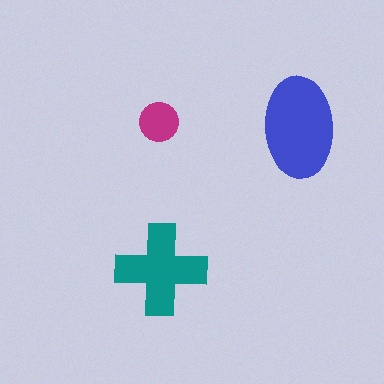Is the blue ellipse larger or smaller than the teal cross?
Larger.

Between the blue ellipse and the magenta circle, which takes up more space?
The blue ellipse.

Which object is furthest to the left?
The magenta circle is leftmost.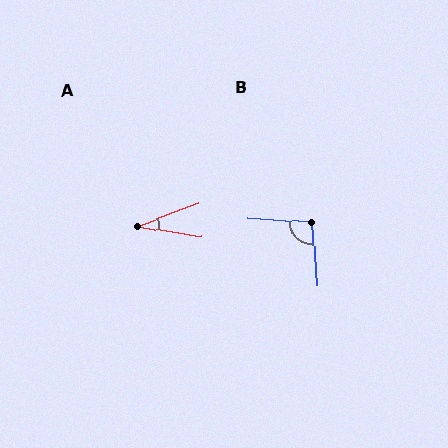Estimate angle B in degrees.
Approximately 98 degrees.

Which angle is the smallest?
A, at approximately 30 degrees.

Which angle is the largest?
B, at approximately 98 degrees.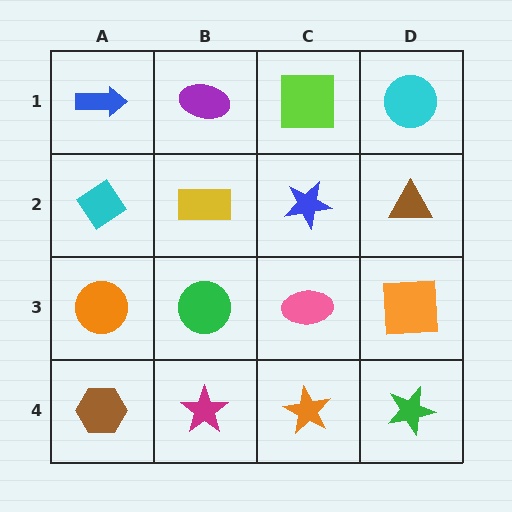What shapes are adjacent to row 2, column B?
A purple ellipse (row 1, column B), a green circle (row 3, column B), a cyan diamond (row 2, column A), a blue star (row 2, column C).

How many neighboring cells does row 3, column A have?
3.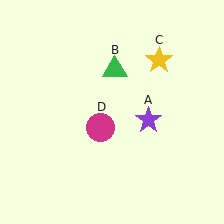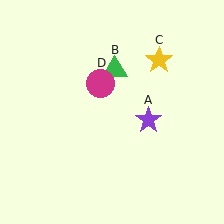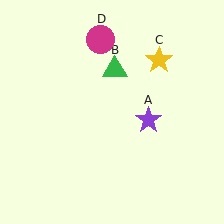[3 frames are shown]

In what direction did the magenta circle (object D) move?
The magenta circle (object D) moved up.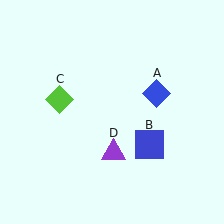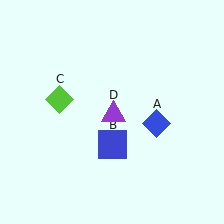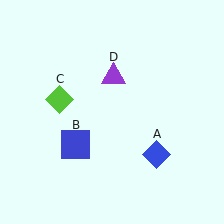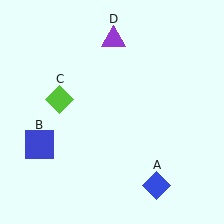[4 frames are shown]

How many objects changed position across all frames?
3 objects changed position: blue diamond (object A), blue square (object B), purple triangle (object D).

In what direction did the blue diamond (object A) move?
The blue diamond (object A) moved down.